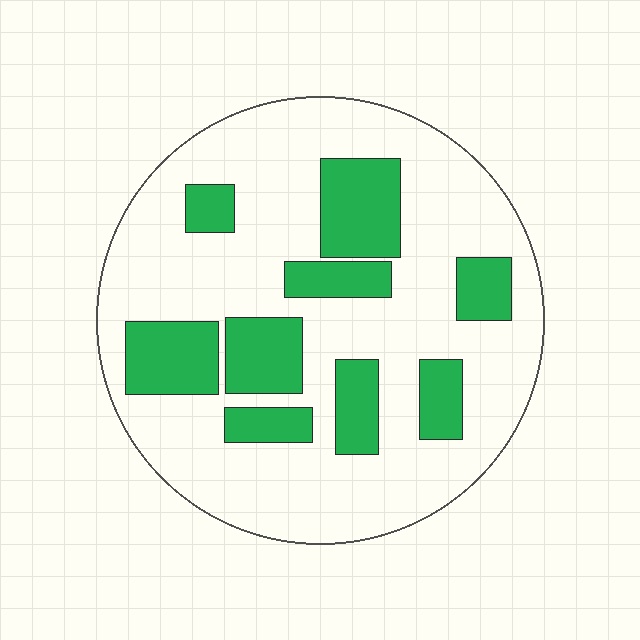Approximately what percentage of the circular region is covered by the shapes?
Approximately 25%.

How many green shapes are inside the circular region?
9.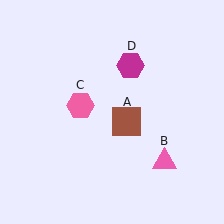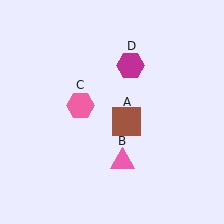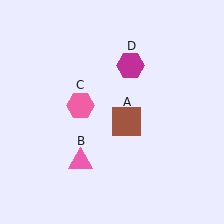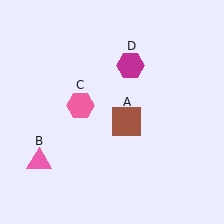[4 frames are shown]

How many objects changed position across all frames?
1 object changed position: pink triangle (object B).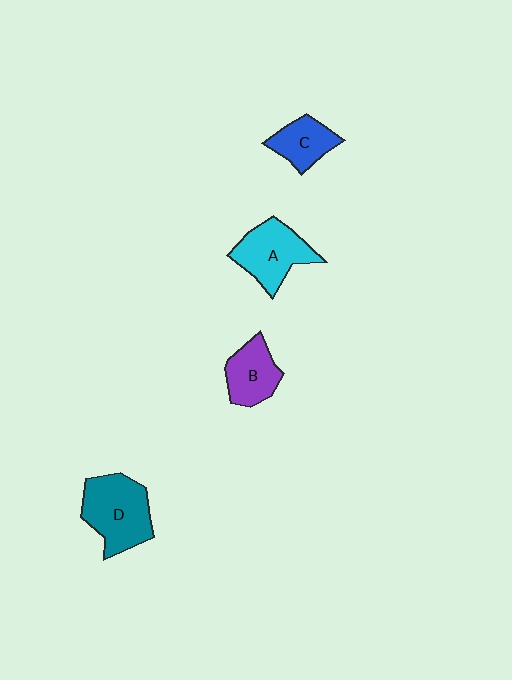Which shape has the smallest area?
Shape C (blue).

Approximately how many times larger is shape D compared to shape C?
Approximately 1.8 times.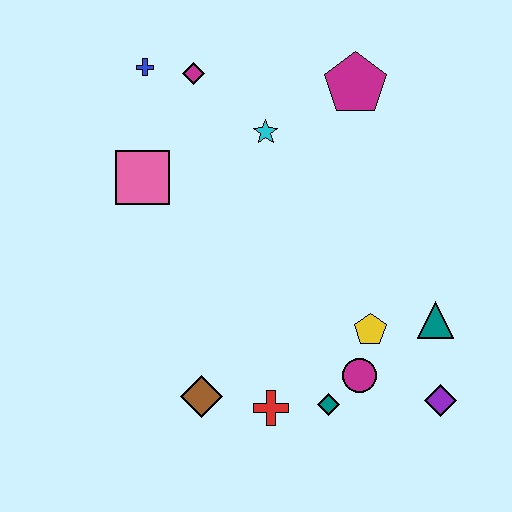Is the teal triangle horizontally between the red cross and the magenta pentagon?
No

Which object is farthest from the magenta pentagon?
The brown diamond is farthest from the magenta pentagon.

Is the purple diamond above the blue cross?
No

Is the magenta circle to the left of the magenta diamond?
No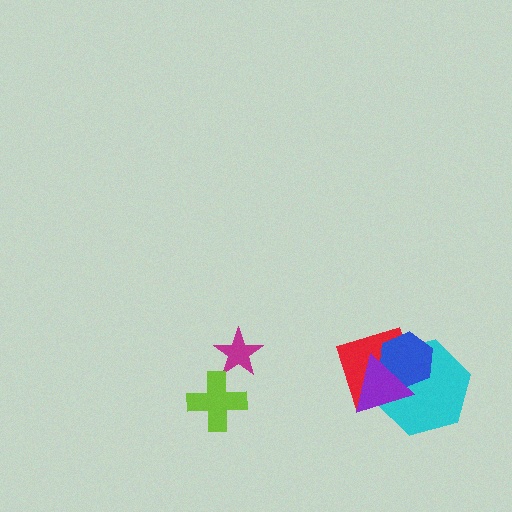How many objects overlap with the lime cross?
0 objects overlap with the lime cross.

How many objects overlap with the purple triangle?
3 objects overlap with the purple triangle.